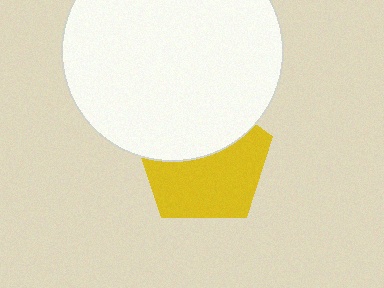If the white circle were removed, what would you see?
You would see the complete yellow pentagon.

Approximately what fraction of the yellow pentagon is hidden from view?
Roughly 43% of the yellow pentagon is hidden behind the white circle.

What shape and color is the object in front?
The object in front is a white circle.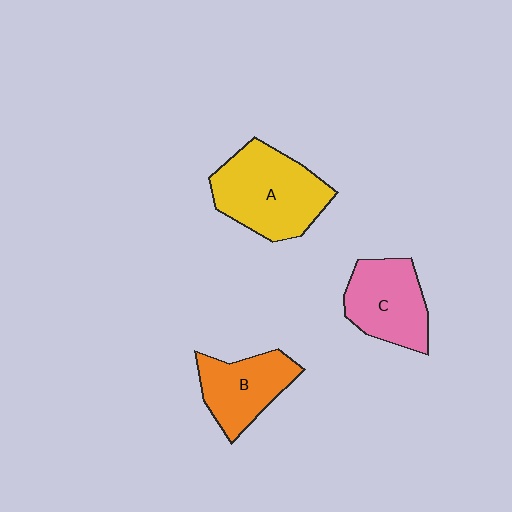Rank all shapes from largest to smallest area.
From largest to smallest: A (yellow), C (pink), B (orange).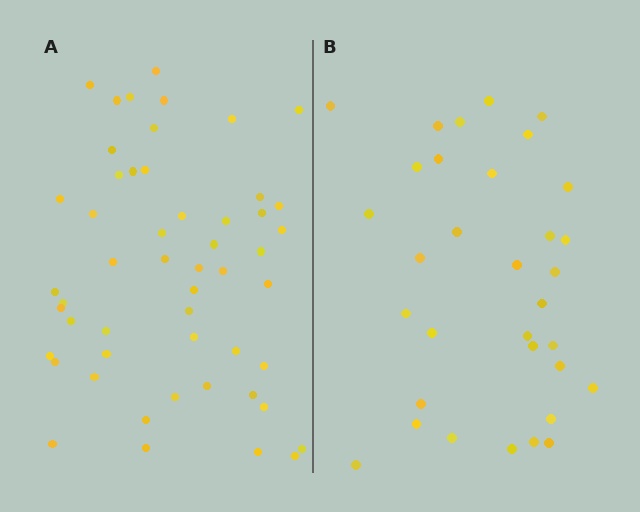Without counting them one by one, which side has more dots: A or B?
Region A (the left region) has more dots.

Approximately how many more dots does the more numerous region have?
Region A has approximately 20 more dots than region B.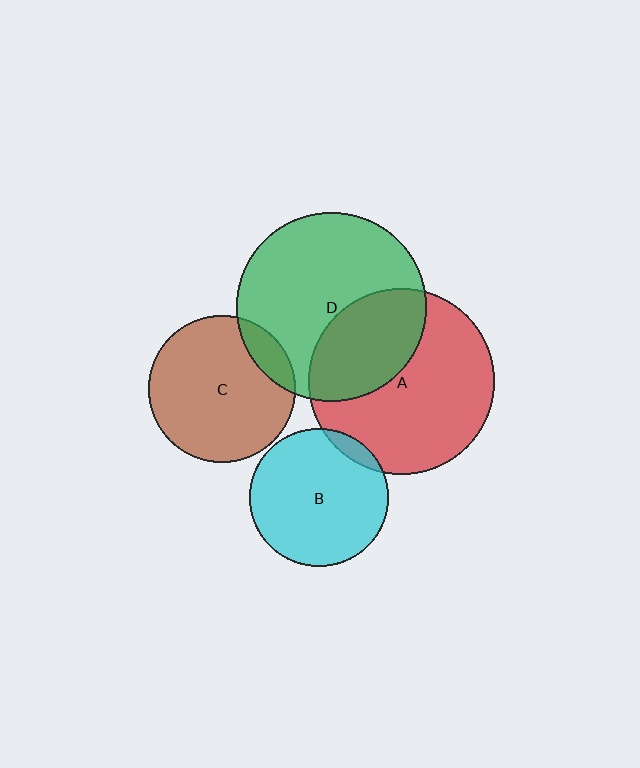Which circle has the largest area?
Circle D (green).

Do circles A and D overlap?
Yes.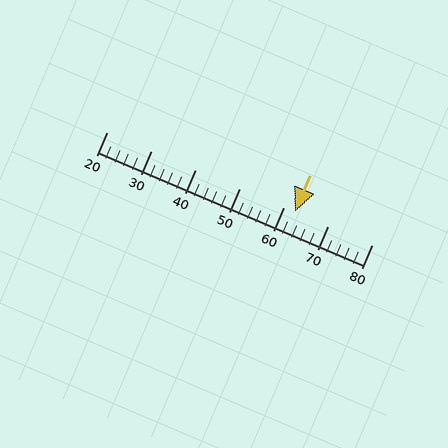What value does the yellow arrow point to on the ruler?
The yellow arrow points to approximately 63.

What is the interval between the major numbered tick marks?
The major tick marks are spaced 10 units apart.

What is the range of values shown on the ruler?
The ruler shows values from 20 to 80.